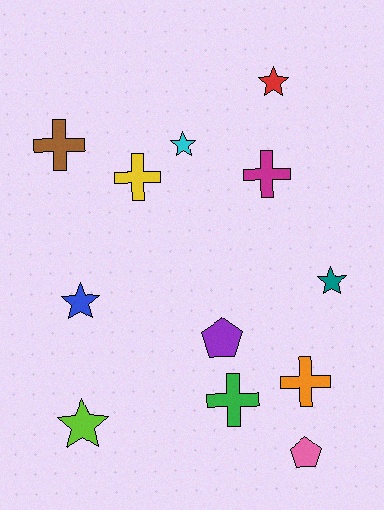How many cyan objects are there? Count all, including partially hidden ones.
There is 1 cyan object.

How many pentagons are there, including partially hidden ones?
There are 2 pentagons.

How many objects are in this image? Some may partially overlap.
There are 12 objects.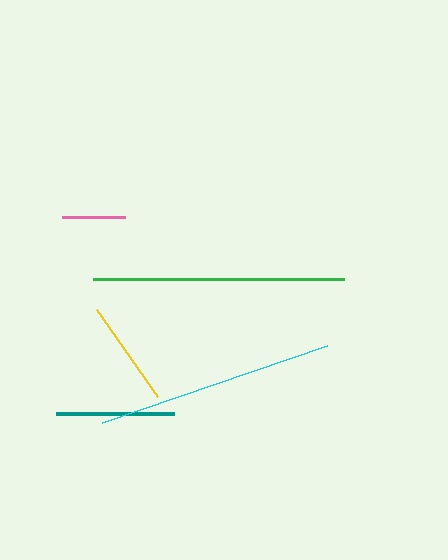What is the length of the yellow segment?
The yellow segment is approximately 106 pixels long.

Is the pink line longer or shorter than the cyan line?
The cyan line is longer than the pink line.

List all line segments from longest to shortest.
From longest to shortest: green, cyan, teal, yellow, pink.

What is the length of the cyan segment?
The cyan segment is approximately 238 pixels long.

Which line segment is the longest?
The green line is the longest at approximately 251 pixels.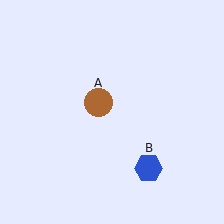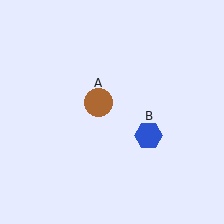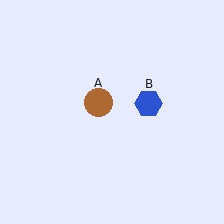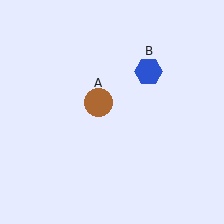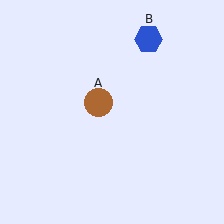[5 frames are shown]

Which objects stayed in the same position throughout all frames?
Brown circle (object A) remained stationary.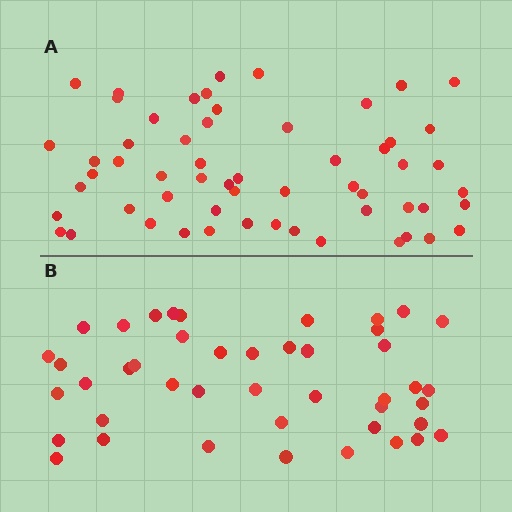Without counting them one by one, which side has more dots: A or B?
Region A (the top region) has more dots.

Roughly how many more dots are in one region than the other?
Region A has approximately 15 more dots than region B.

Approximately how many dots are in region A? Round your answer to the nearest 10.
About 60 dots. (The exact count is 58, which rounds to 60.)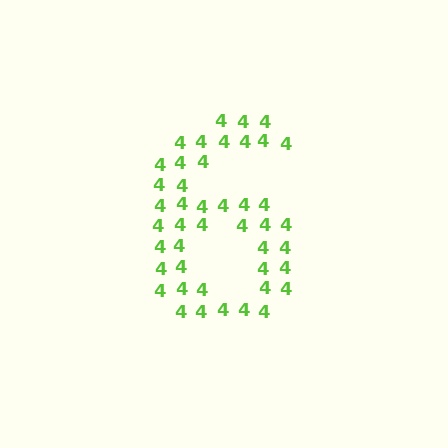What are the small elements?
The small elements are digit 4's.